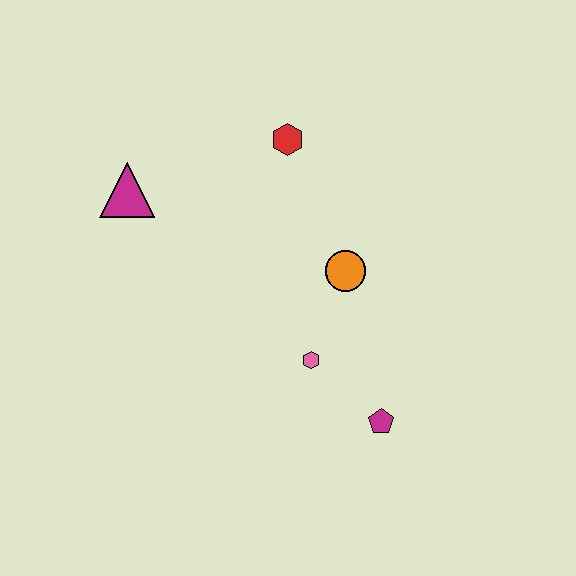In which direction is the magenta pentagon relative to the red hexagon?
The magenta pentagon is below the red hexagon.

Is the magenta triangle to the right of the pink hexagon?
No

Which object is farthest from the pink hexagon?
The magenta triangle is farthest from the pink hexagon.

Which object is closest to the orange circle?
The pink hexagon is closest to the orange circle.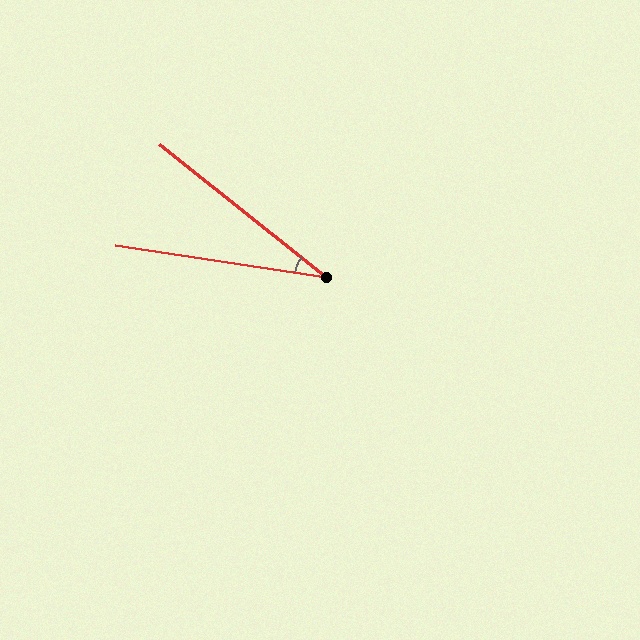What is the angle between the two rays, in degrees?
Approximately 30 degrees.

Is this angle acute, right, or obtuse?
It is acute.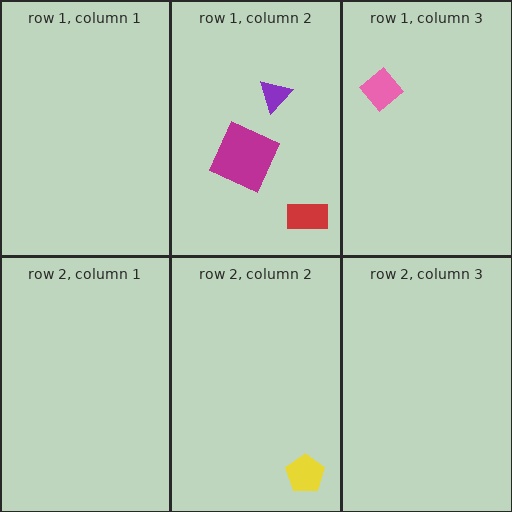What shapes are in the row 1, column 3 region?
The pink diamond.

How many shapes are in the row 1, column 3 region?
1.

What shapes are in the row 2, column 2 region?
The yellow pentagon.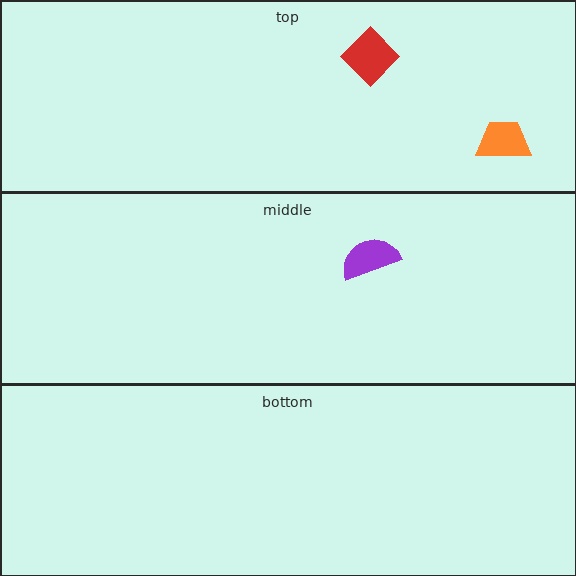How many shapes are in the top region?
2.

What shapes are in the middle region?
The purple semicircle.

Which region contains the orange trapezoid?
The top region.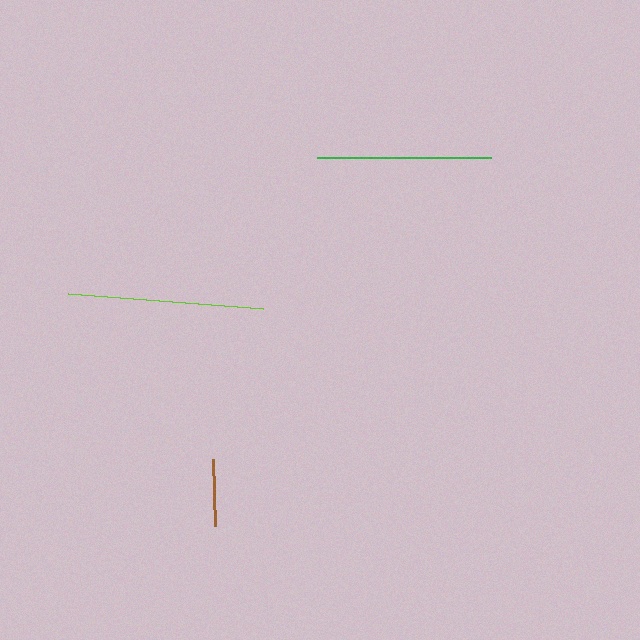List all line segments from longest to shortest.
From longest to shortest: lime, green, brown.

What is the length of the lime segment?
The lime segment is approximately 195 pixels long.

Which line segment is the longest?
The lime line is the longest at approximately 195 pixels.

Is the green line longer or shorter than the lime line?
The lime line is longer than the green line.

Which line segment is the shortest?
The brown line is the shortest at approximately 67 pixels.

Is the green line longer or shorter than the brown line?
The green line is longer than the brown line.